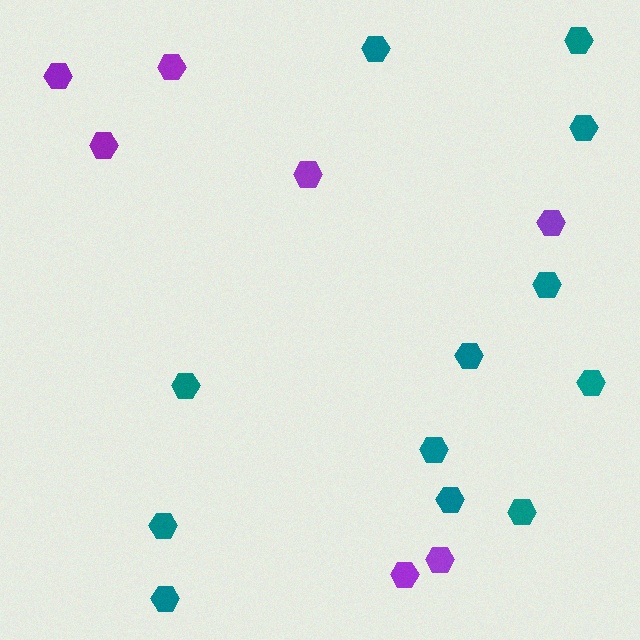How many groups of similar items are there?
There are 2 groups: one group of teal hexagons (12) and one group of purple hexagons (7).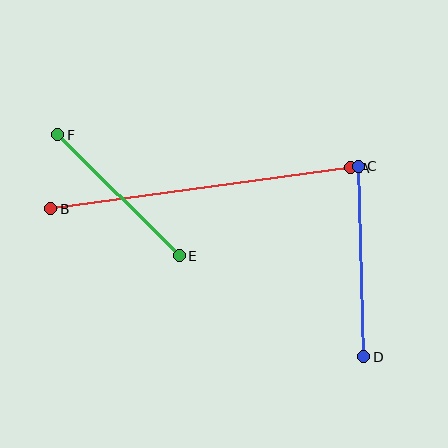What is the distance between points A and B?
The distance is approximately 303 pixels.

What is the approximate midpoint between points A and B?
The midpoint is at approximately (201, 188) pixels.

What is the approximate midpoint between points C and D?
The midpoint is at approximately (361, 262) pixels.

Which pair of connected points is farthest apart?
Points A and B are farthest apart.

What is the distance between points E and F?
The distance is approximately 171 pixels.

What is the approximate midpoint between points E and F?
The midpoint is at approximately (119, 195) pixels.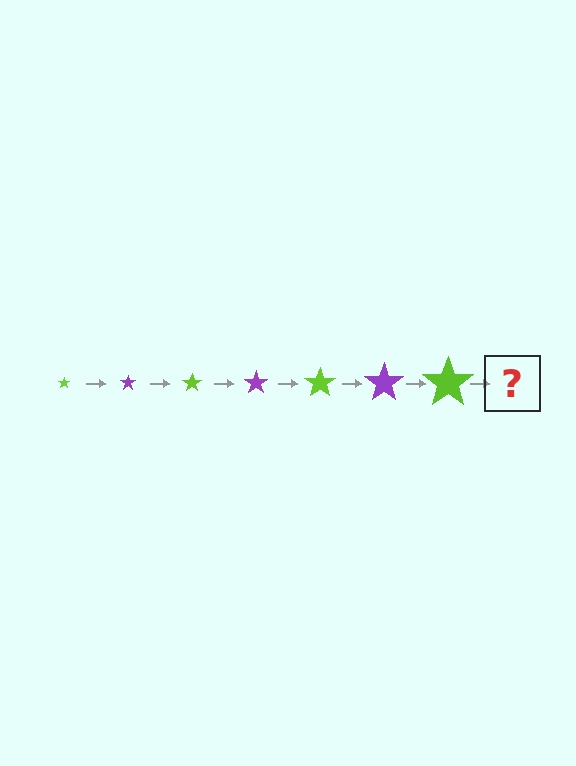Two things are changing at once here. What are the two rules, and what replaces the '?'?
The two rules are that the star grows larger each step and the color cycles through lime and purple. The '?' should be a purple star, larger than the previous one.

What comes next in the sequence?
The next element should be a purple star, larger than the previous one.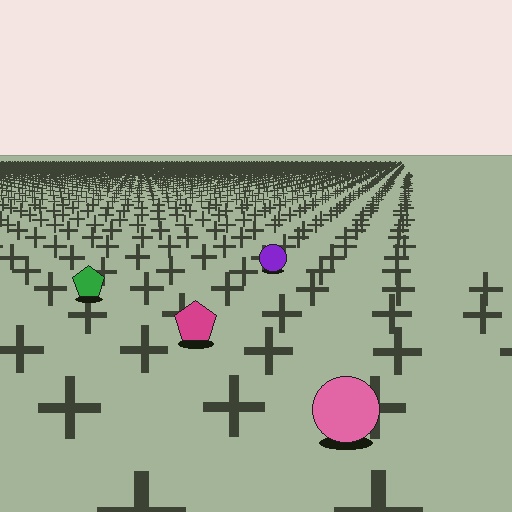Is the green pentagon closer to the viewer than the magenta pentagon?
No. The magenta pentagon is closer — you can tell from the texture gradient: the ground texture is coarser near it.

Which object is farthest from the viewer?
The purple circle is farthest from the viewer. It appears smaller and the ground texture around it is denser.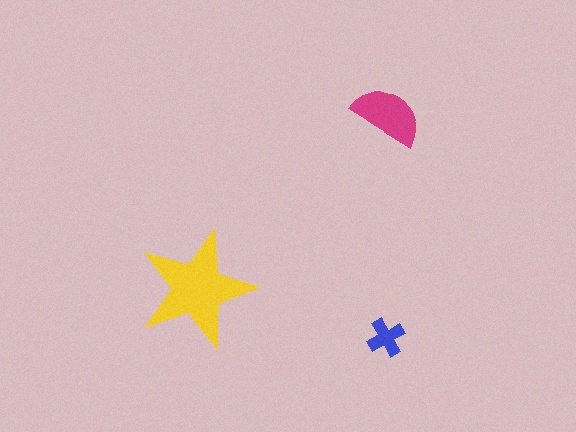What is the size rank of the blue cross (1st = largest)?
3rd.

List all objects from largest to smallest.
The yellow star, the magenta semicircle, the blue cross.